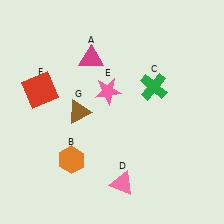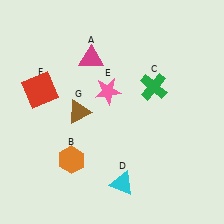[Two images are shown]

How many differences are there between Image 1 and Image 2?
There is 1 difference between the two images.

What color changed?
The triangle (D) changed from pink in Image 1 to cyan in Image 2.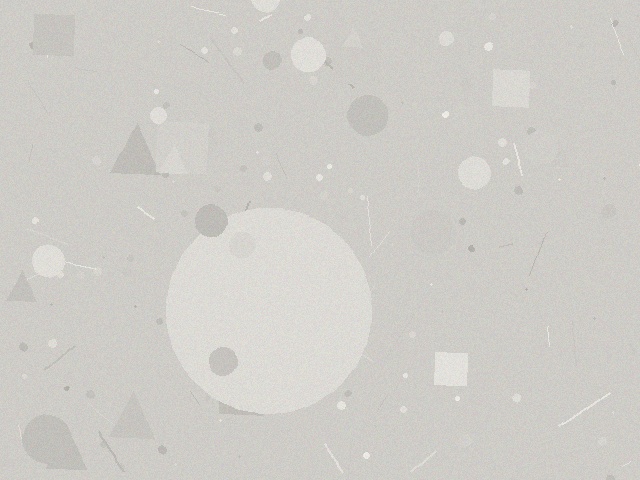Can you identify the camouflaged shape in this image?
The camouflaged shape is a circle.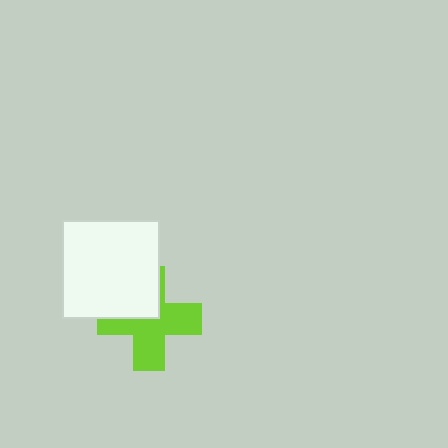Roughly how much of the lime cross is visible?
Most of it is visible (roughly 65%).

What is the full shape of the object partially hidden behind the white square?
The partially hidden object is a lime cross.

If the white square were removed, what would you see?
You would see the complete lime cross.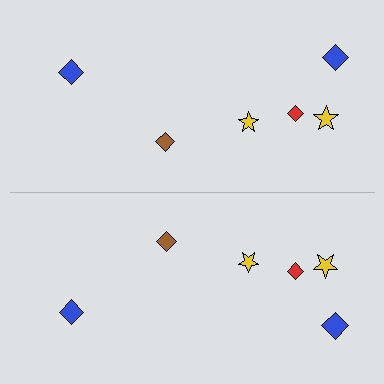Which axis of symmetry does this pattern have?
The pattern has a horizontal axis of symmetry running through the center of the image.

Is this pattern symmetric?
Yes, this pattern has bilateral (reflection) symmetry.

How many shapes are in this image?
There are 12 shapes in this image.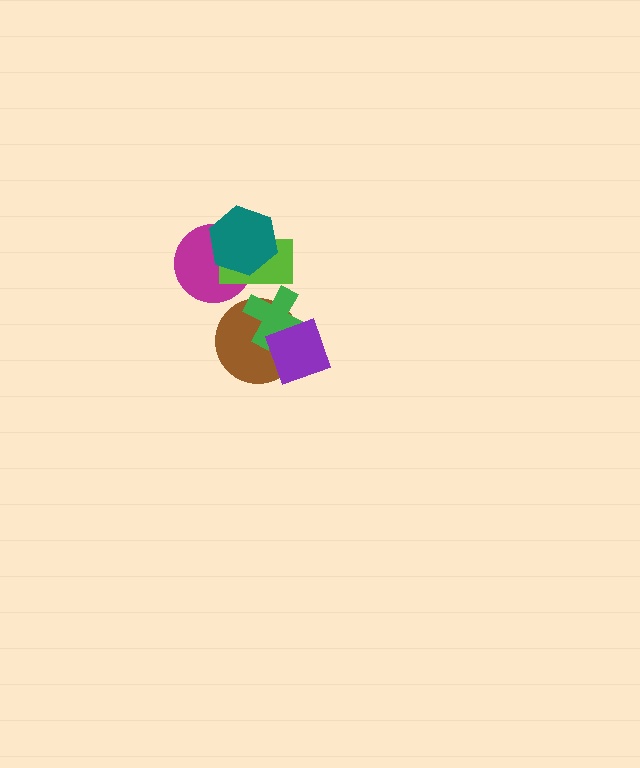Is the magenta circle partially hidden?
Yes, it is partially covered by another shape.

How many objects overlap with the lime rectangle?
3 objects overlap with the lime rectangle.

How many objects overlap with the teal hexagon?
2 objects overlap with the teal hexagon.